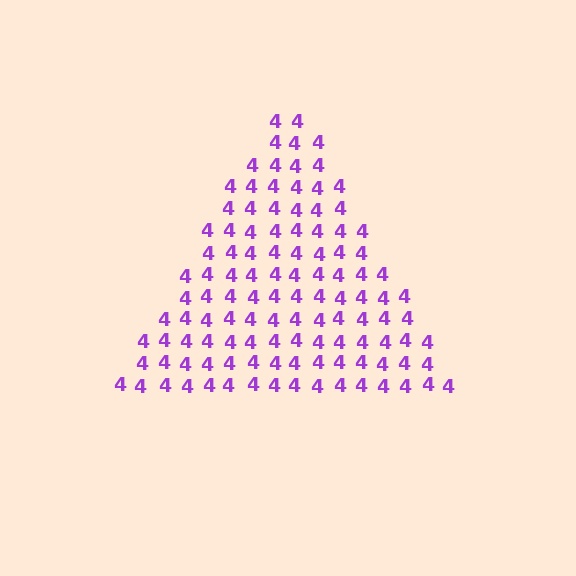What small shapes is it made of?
It is made of small digit 4's.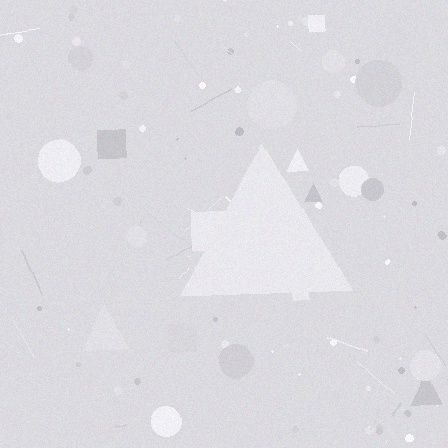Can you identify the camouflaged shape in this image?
The camouflaged shape is a triangle.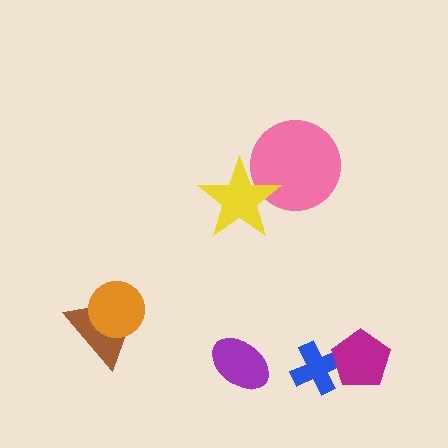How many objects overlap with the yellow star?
1 object overlaps with the yellow star.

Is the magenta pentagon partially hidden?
No, no other shape covers it.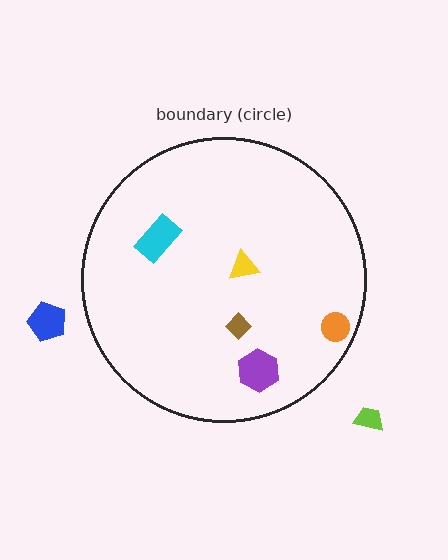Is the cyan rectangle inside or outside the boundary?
Inside.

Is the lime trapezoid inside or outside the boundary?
Outside.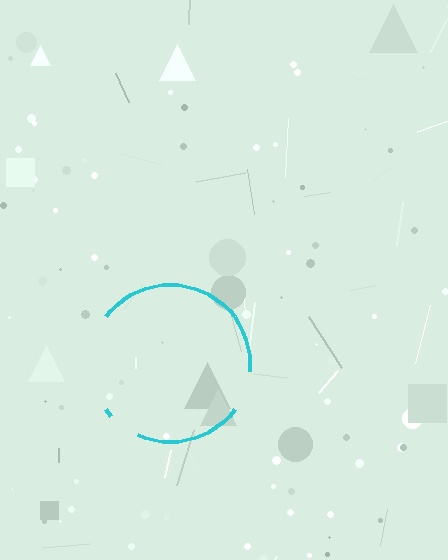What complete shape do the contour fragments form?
The contour fragments form a circle.